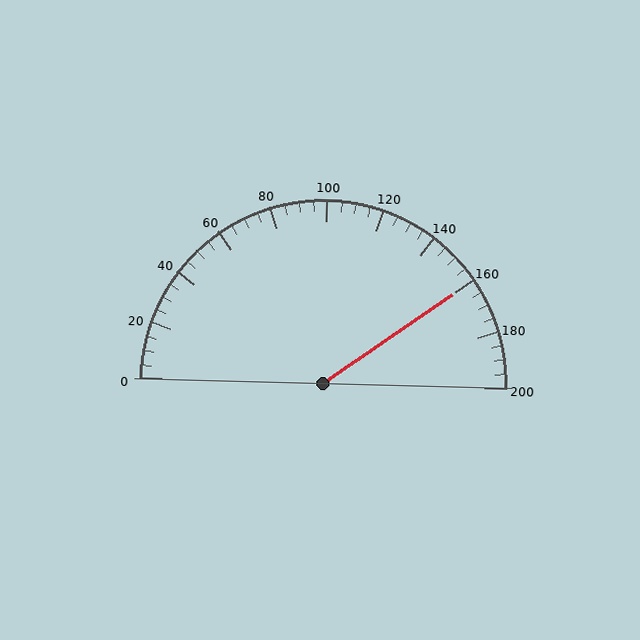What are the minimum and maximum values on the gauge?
The gauge ranges from 0 to 200.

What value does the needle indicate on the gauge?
The needle indicates approximately 160.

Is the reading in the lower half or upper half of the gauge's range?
The reading is in the upper half of the range (0 to 200).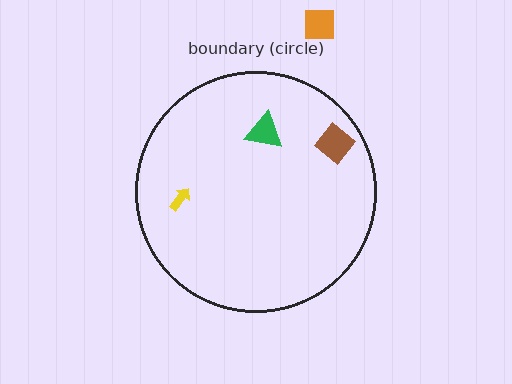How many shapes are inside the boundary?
3 inside, 1 outside.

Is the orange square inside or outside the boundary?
Outside.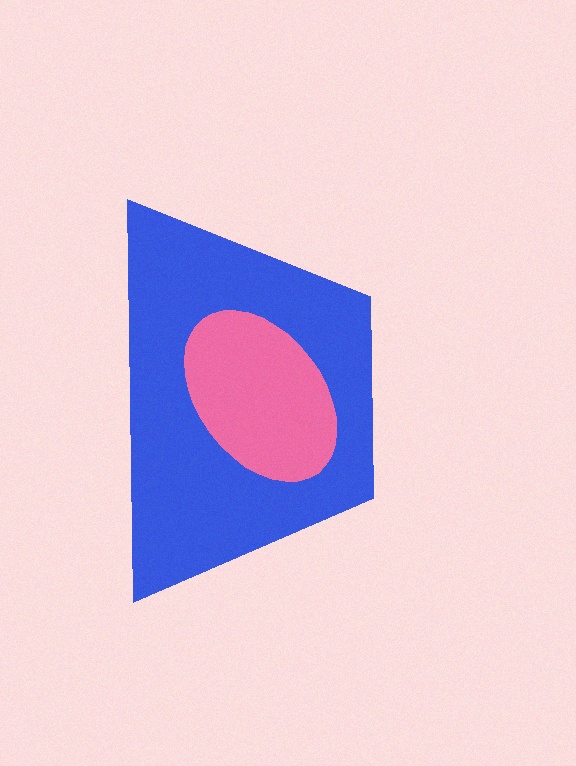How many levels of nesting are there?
2.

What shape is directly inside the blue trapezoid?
The pink ellipse.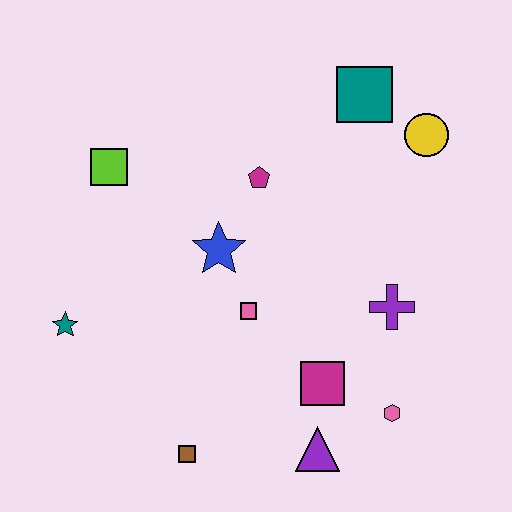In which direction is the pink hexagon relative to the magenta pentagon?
The pink hexagon is below the magenta pentagon.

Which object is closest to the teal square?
The yellow circle is closest to the teal square.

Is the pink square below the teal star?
No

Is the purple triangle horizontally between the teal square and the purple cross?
No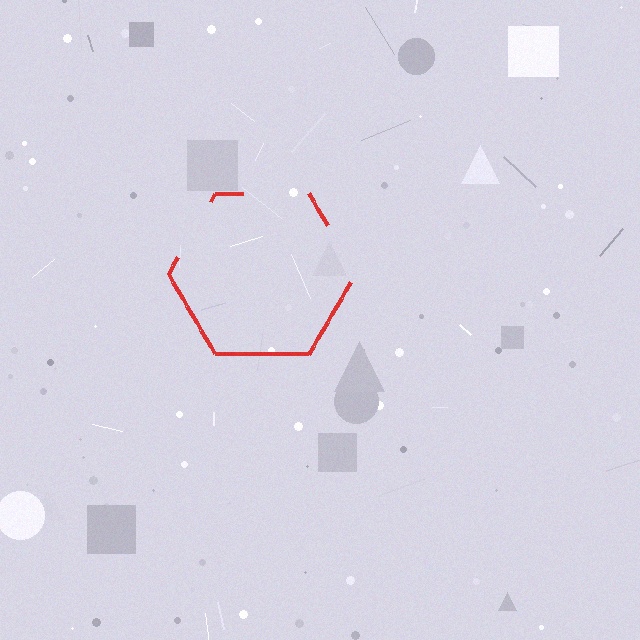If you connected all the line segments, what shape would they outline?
They would outline a hexagon.